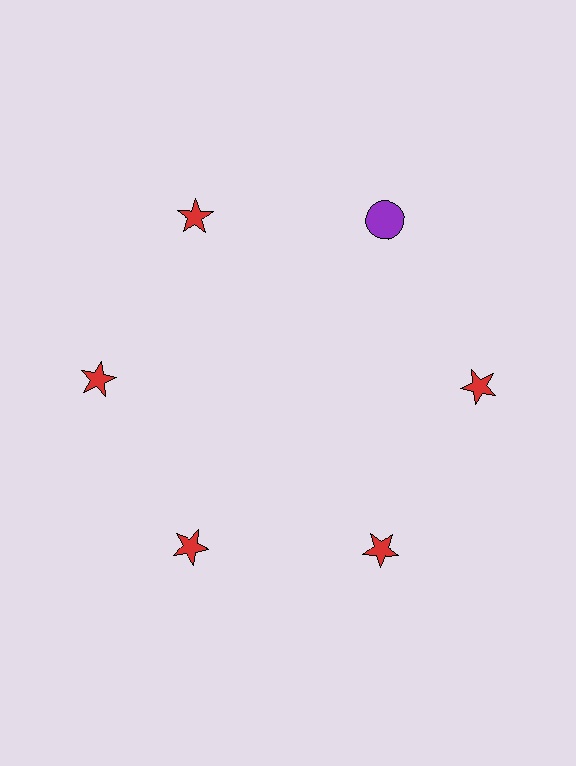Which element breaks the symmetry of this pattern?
The purple circle at roughly the 1 o'clock position breaks the symmetry. All other shapes are red stars.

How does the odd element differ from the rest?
It differs in both color (purple instead of red) and shape (circle instead of star).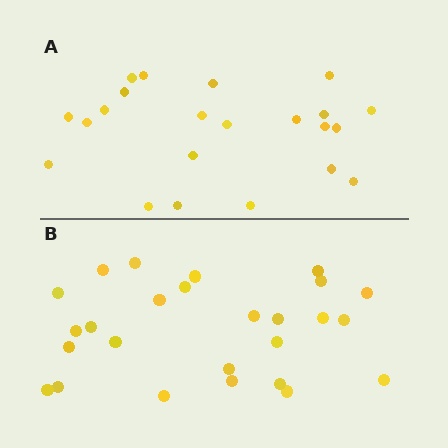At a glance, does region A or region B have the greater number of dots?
Region B (the bottom region) has more dots.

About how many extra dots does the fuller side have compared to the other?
Region B has about 4 more dots than region A.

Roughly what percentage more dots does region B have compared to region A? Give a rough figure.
About 20% more.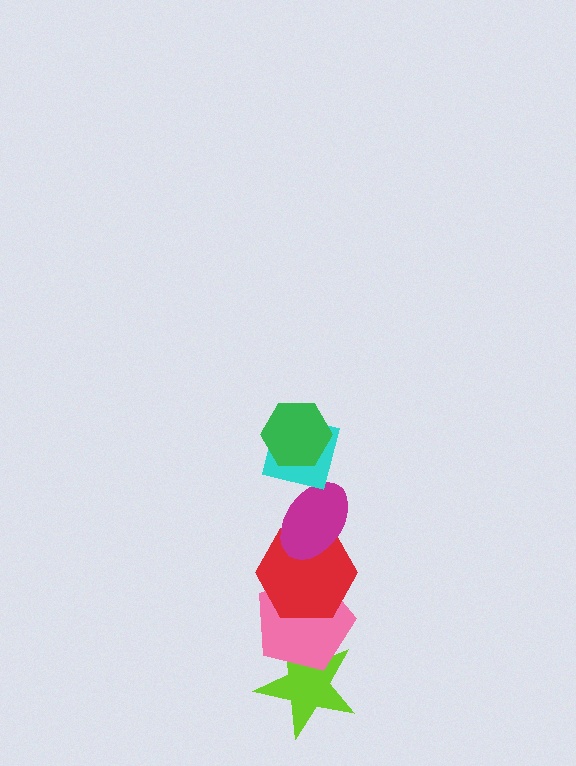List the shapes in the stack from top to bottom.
From top to bottom: the green hexagon, the cyan square, the magenta ellipse, the red hexagon, the pink pentagon, the lime star.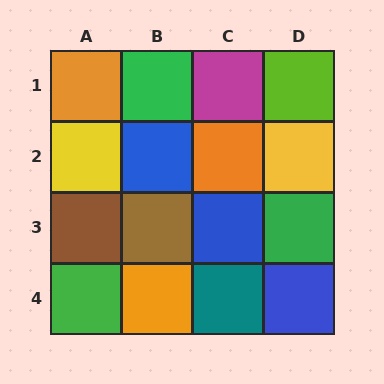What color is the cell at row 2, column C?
Orange.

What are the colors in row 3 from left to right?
Brown, brown, blue, green.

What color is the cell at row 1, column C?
Magenta.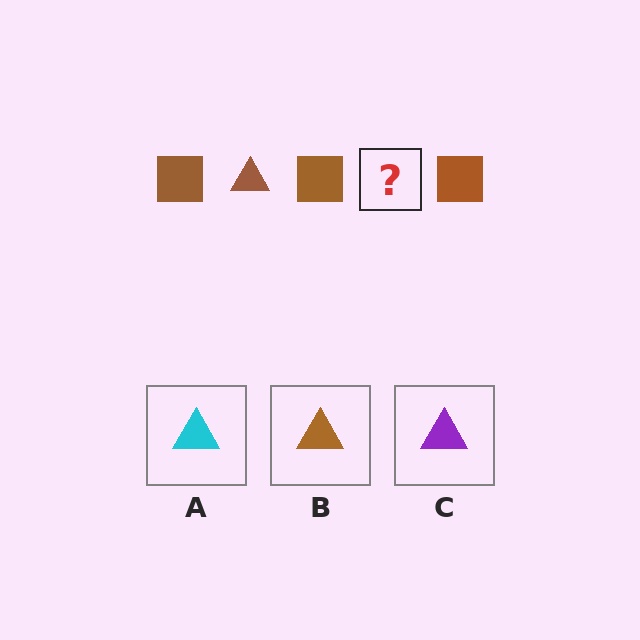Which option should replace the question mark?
Option B.